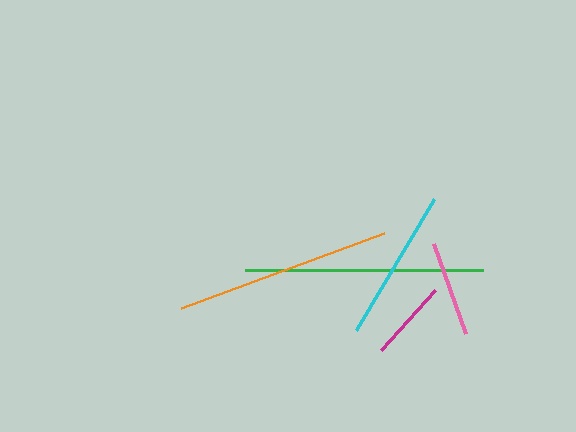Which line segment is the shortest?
The magenta line is the shortest at approximately 81 pixels.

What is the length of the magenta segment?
The magenta segment is approximately 81 pixels long.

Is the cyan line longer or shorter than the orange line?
The orange line is longer than the cyan line.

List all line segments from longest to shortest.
From longest to shortest: green, orange, cyan, pink, magenta.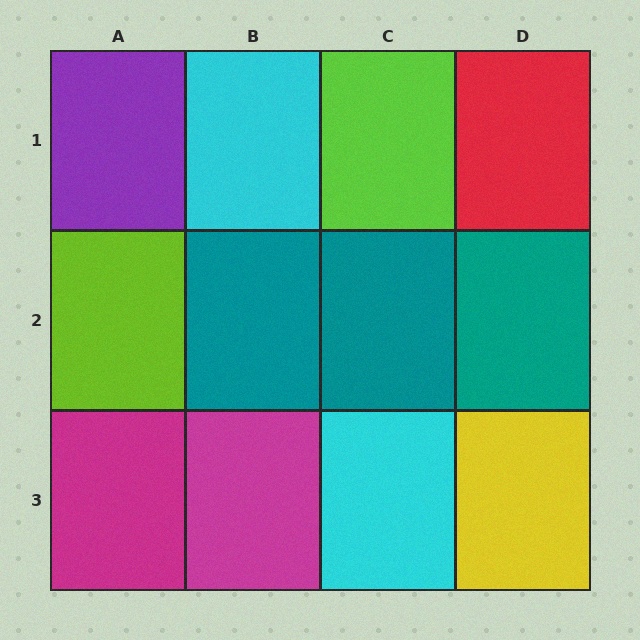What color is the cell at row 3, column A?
Magenta.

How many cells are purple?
1 cell is purple.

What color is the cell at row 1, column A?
Purple.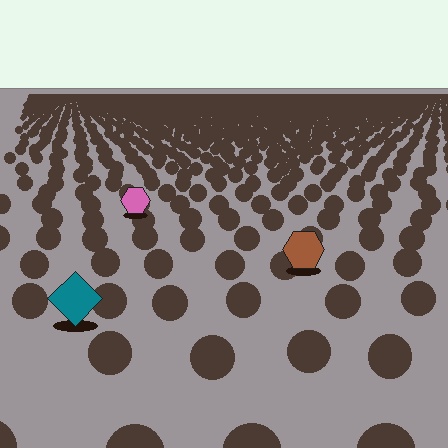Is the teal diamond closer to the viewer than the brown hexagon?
Yes. The teal diamond is closer — you can tell from the texture gradient: the ground texture is coarser near it.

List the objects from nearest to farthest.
From nearest to farthest: the teal diamond, the brown hexagon, the pink hexagon.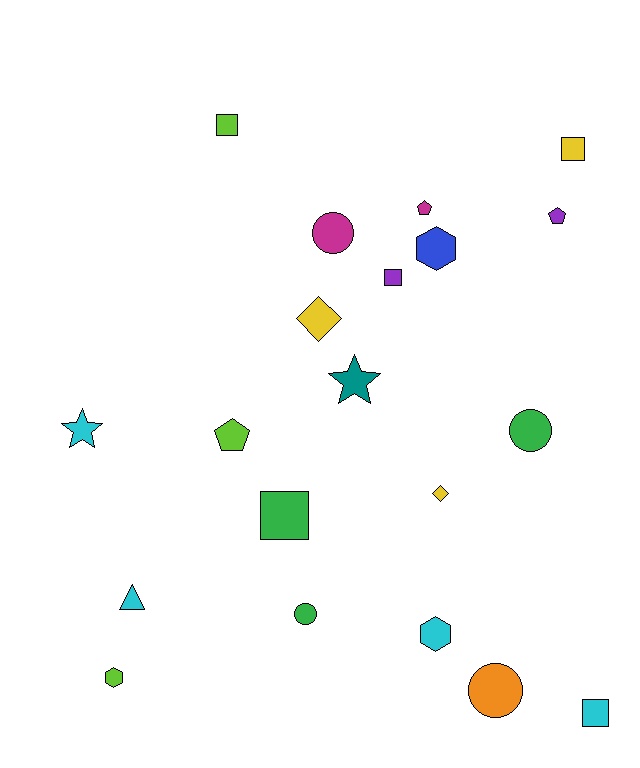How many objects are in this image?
There are 20 objects.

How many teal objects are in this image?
There is 1 teal object.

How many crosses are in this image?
There are no crosses.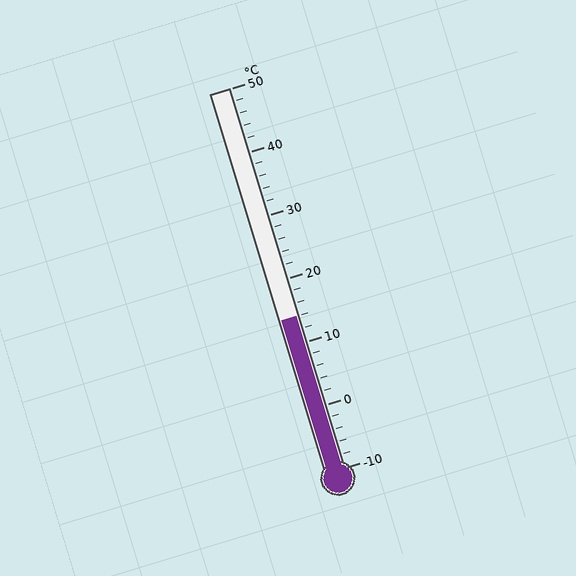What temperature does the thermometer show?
The thermometer shows approximately 14°C.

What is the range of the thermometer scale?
The thermometer scale ranges from -10°C to 50°C.